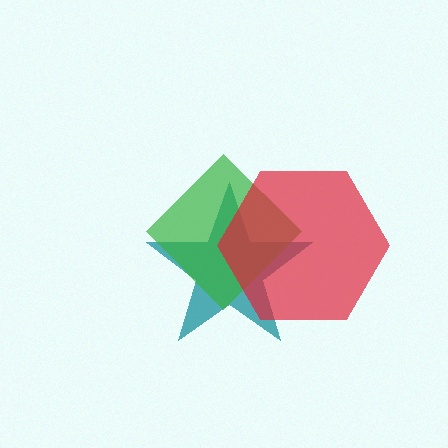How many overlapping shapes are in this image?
There are 3 overlapping shapes in the image.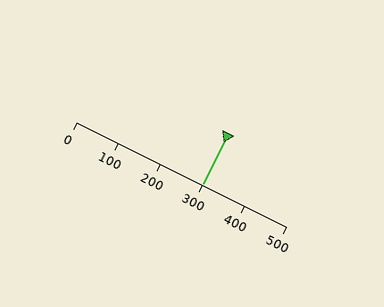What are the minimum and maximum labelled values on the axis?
The axis runs from 0 to 500.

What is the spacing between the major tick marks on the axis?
The major ticks are spaced 100 apart.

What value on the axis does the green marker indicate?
The marker indicates approximately 300.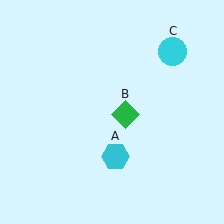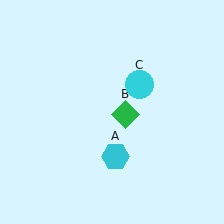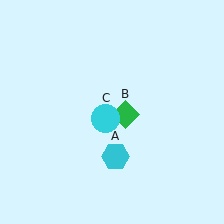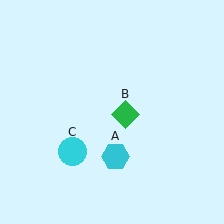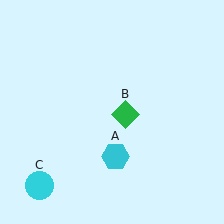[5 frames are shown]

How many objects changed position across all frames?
1 object changed position: cyan circle (object C).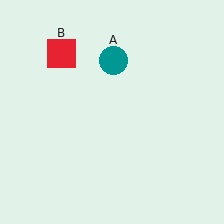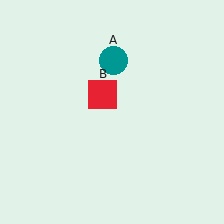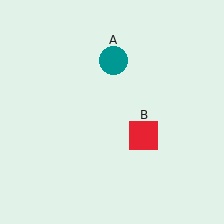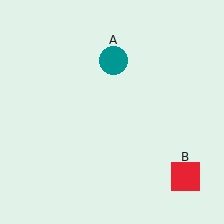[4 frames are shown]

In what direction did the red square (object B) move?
The red square (object B) moved down and to the right.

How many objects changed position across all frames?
1 object changed position: red square (object B).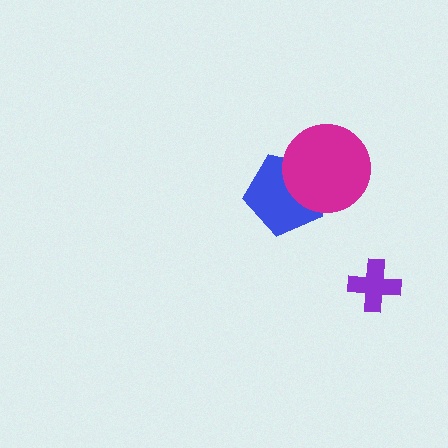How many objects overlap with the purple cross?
0 objects overlap with the purple cross.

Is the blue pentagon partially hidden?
Yes, it is partially covered by another shape.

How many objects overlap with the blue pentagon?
1 object overlaps with the blue pentagon.